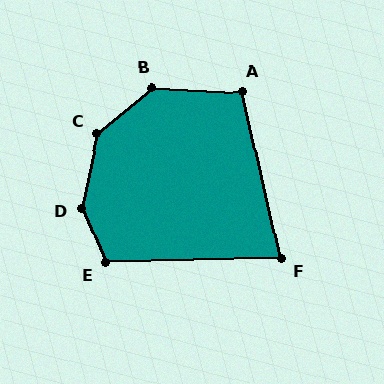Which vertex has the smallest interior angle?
F, at approximately 78 degrees.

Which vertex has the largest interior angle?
D, at approximately 145 degrees.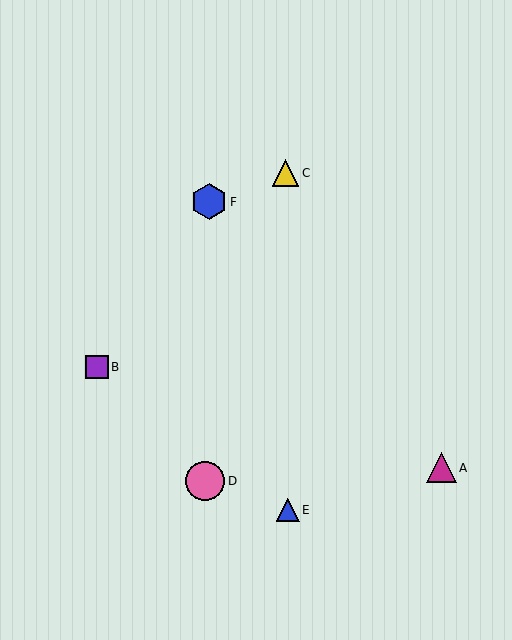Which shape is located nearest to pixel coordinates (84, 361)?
The purple square (labeled B) at (97, 367) is nearest to that location.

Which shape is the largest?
The pink circle (labeled D) is the largest.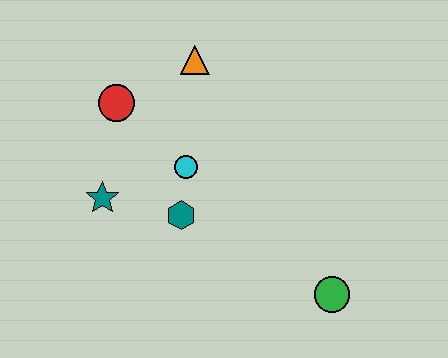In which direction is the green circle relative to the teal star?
The green circle is to the right of the teal star.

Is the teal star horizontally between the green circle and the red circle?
No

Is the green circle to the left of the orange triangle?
No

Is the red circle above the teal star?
Yes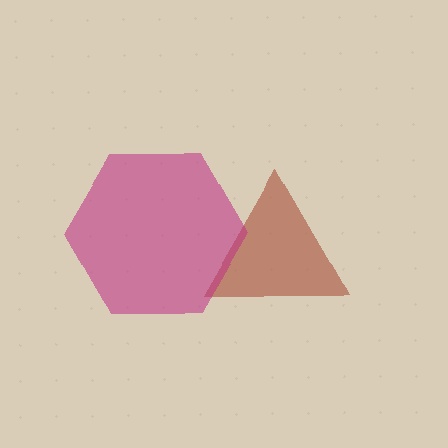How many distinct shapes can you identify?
There are 2 distinct shapes: a brown triangle, a magenta hexagon.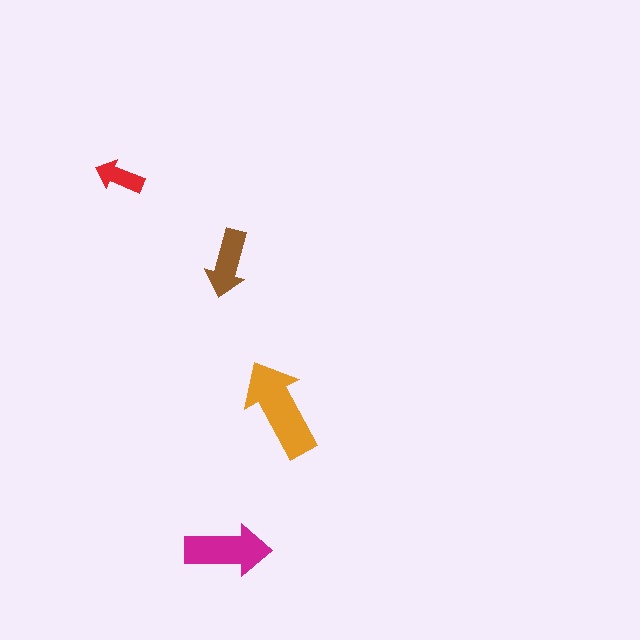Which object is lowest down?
The magenta arrow is bottommost.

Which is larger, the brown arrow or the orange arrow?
The orange one.